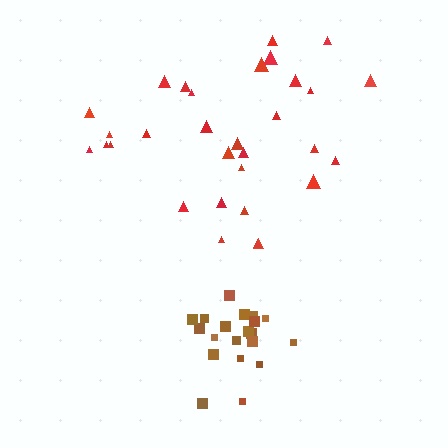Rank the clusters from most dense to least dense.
brown, red.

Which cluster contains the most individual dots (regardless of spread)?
Red (31).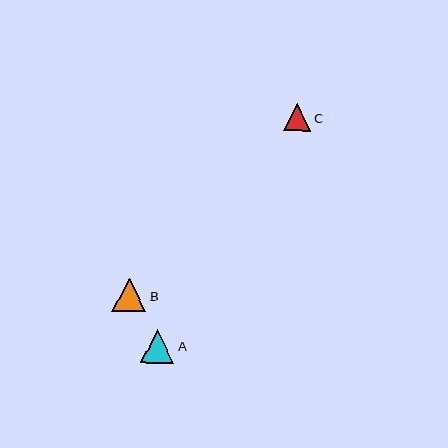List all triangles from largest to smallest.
From largest to smallest: A, B, C.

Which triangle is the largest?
Triangle A is the largest with a size of approximately 34 pixels.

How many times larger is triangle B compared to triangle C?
Triangle B is approximately 1.2 times the size of triangle C.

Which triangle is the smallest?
Triangle C is the smallest with a size of approximately 27 pixels.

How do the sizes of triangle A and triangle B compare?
Triangle A and triangle B are approximately the same size.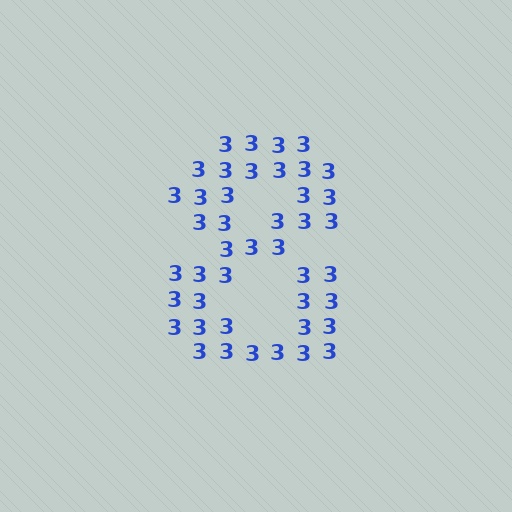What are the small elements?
The small elements are digit 3's.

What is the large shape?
The large shape is the digit 8.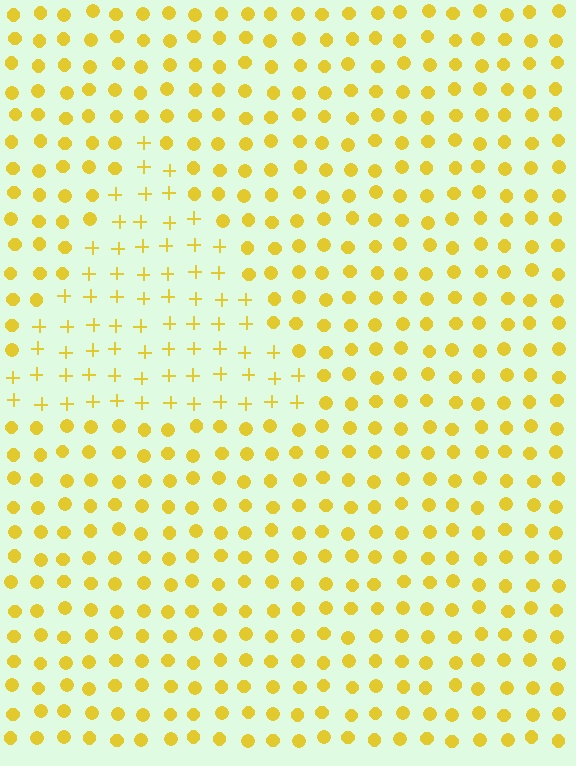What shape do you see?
I see a triangle.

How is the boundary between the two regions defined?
The boundary is defined by a change in element shape: plus signs inside vs. circles outside. All elements share the same color and spacing.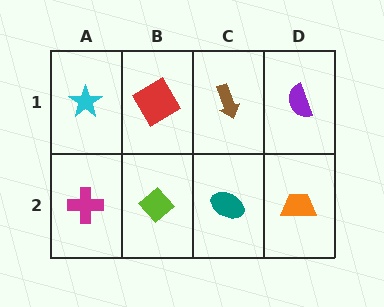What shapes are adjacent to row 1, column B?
A lime diamond (row 2, column B), a cyan star (row 1, column A), a brown arrow (row 1, column C).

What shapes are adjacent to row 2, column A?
A cyan star (row 1, column A), a lime diamond (row 2, column B).